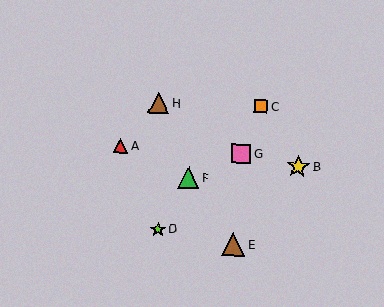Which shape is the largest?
The yellow star (labeled B) is the largest.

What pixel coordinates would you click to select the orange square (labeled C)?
Click at (261, 106) to select the orange square C.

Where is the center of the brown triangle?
The center of the brown triangle is at (233, 245).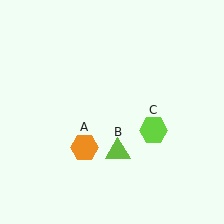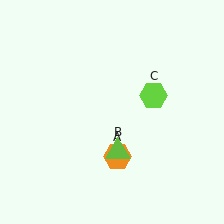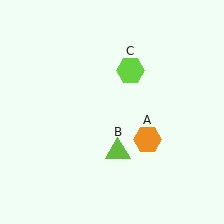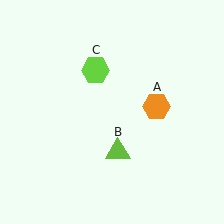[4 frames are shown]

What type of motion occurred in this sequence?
The orange hexagon (object A), lime hexagon (object C) rotated counterclockwise around the center of the scene.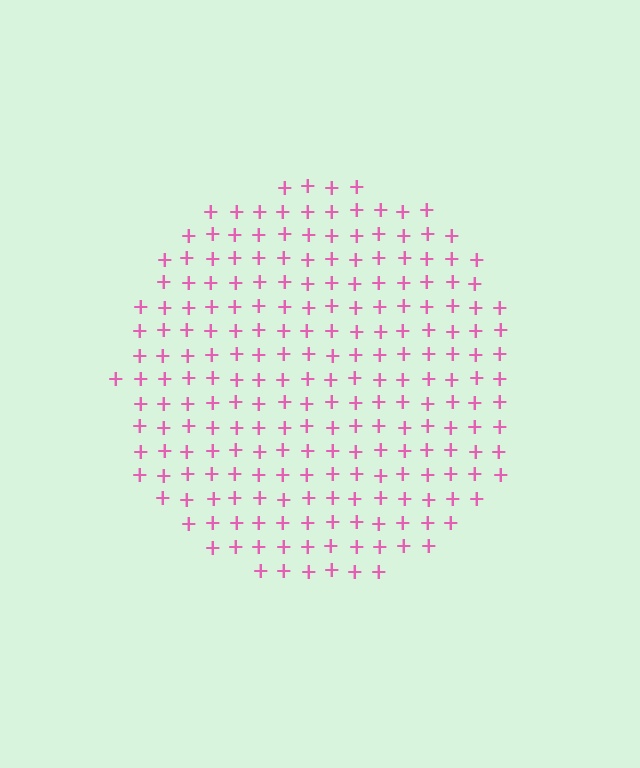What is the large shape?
The large shape is a circle.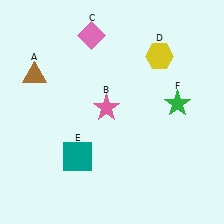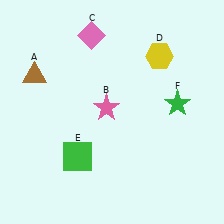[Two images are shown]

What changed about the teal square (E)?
In Image 1, E is teal. In Image 2, it changed to green.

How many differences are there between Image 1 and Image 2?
There is 1 difference between the two images.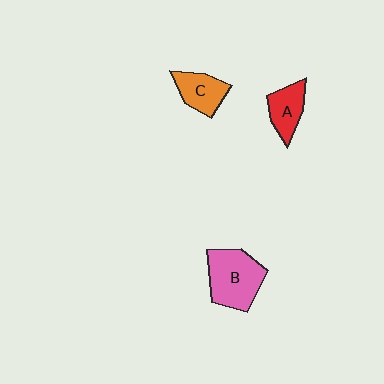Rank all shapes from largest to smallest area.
From largest to smallest: B (pink), C (orange), A (red).